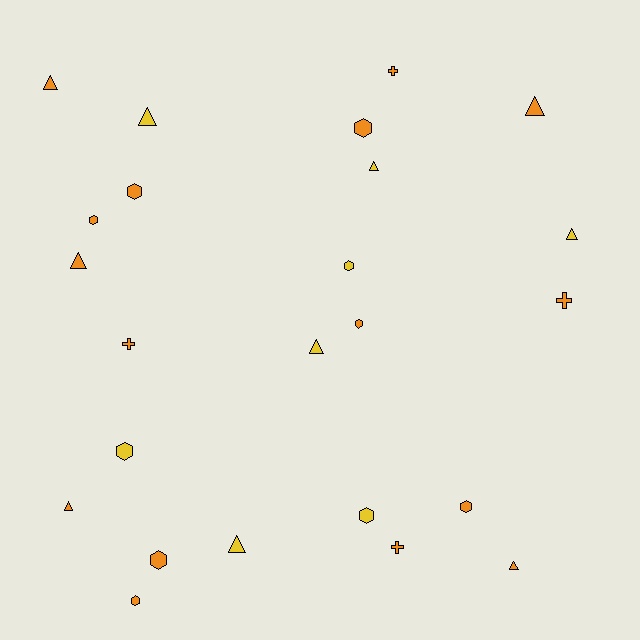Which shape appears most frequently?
Hexagon, with 10 objects.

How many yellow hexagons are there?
There are 3 yellow hexagons.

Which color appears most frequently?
Orange, with 16 objects.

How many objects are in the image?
There are 24 objects.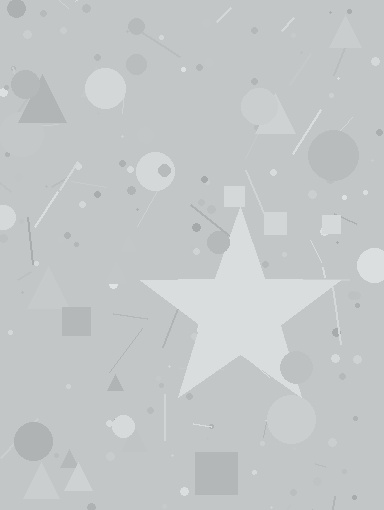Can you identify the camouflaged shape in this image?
The camouflaged shape is a star.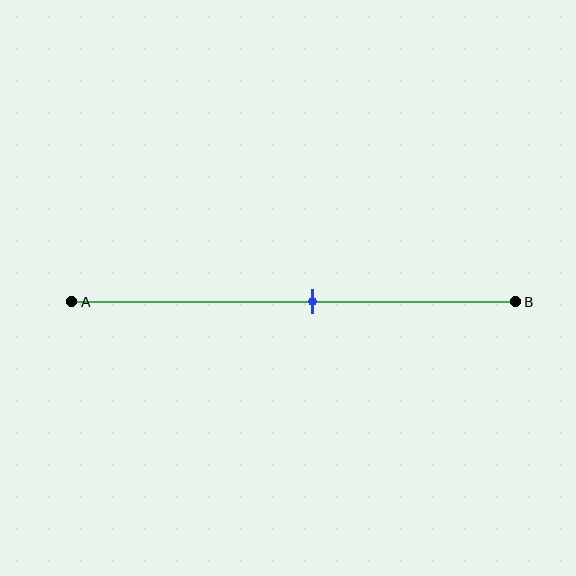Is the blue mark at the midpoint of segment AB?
No, the mark is at about 55% from A, not at the 50% midpoint.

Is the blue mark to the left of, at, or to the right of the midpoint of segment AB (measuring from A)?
The blue mark is to the right of the midpoint of segment AB.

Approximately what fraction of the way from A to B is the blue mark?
The blue mark is approximately 55% of the way from A to B.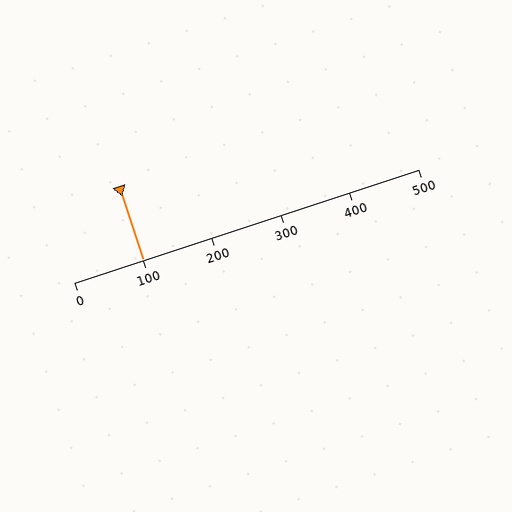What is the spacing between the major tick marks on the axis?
The major ticks are spaced 100 apart.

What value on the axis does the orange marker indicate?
The marker indicates approximately 100.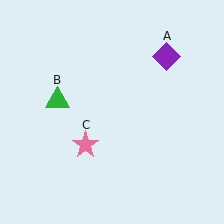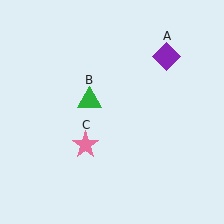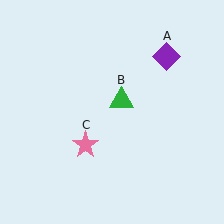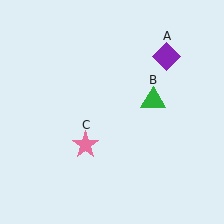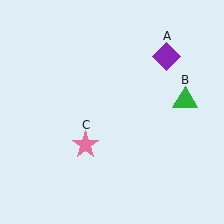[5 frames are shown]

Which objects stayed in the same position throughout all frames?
Purple diamond (object A) and pink star (object C) remained stationary.